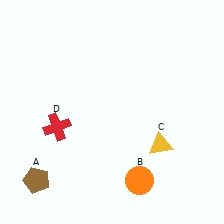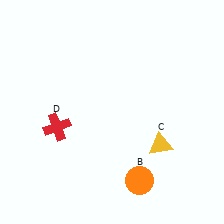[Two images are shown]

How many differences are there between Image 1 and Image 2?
There is 1 difference between the two images.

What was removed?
The brown pentagon (A) was removed in Image 2.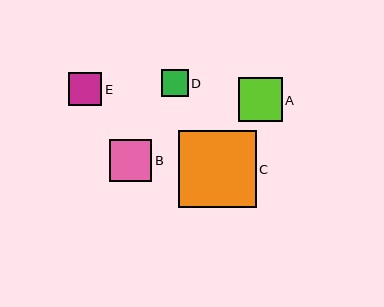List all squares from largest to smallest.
From largest to smallest: C, A, B, E, D.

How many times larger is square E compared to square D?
Square E is approximately 1.2 times the size of square D.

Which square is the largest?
Square C is the largest with a size of approximately 77 pixels.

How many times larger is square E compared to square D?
Square E is approximately 1.2 times the size of square D.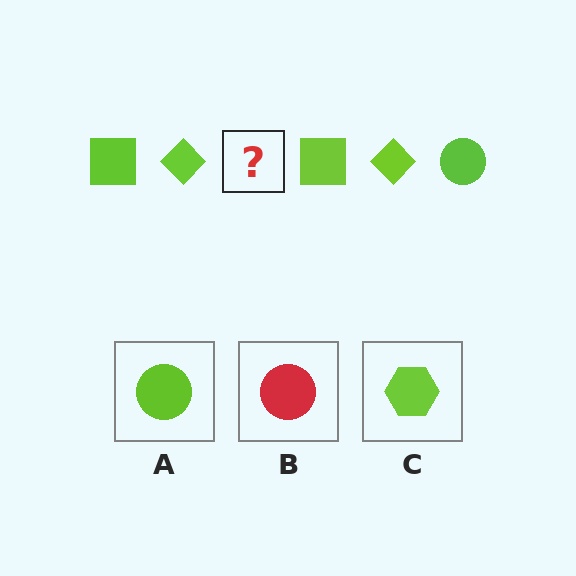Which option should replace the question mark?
Option A.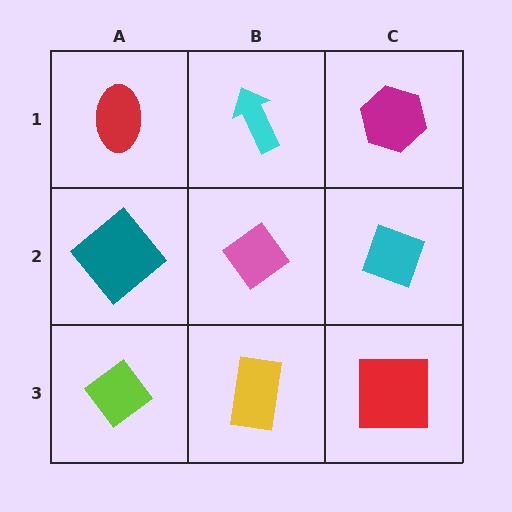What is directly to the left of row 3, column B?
A lime diamond.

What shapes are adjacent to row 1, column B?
A pink diamond (row 2, column B), a red ellipse (row 1, column A), a magenta hexagon (row 1, column C).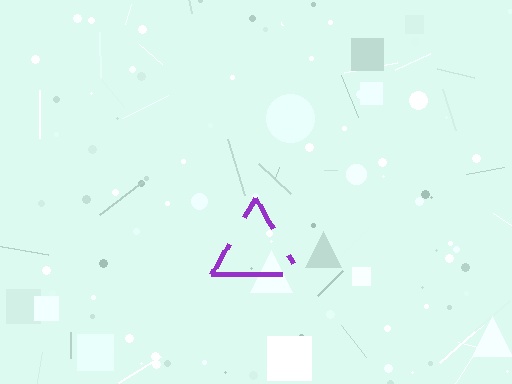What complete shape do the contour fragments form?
The contour fragments form a triangle.